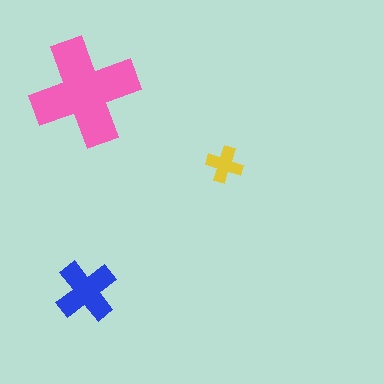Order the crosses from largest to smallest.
the pink one, the blue one, the yellow one.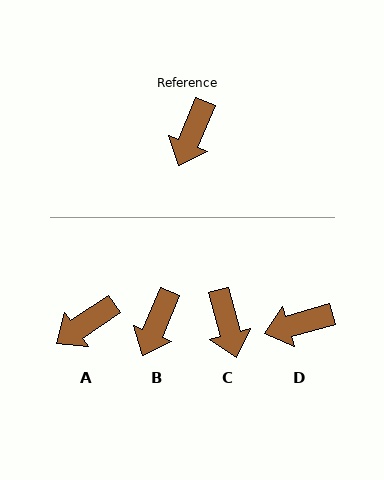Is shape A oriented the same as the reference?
No, it is off by about 33 degrees.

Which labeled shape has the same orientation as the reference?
B.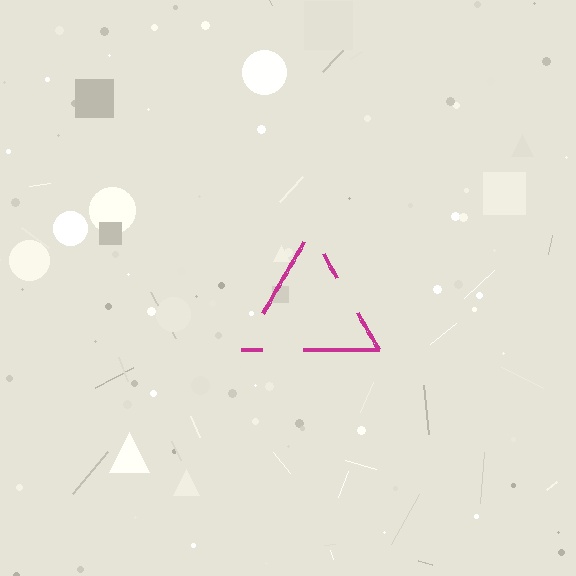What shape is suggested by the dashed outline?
The dashed outline suggests a triangle.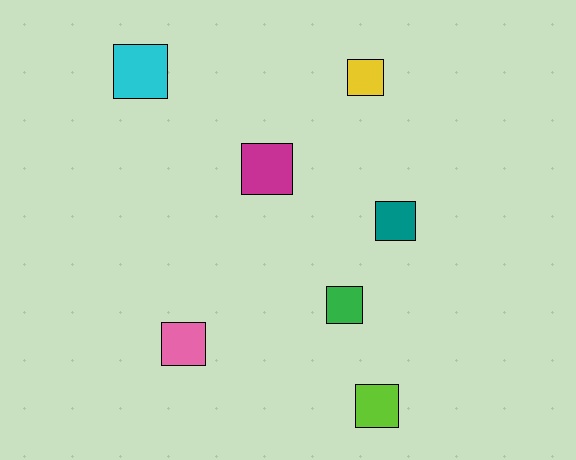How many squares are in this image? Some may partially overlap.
There are 7 squares.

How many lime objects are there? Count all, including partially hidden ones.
There is 1 lime object.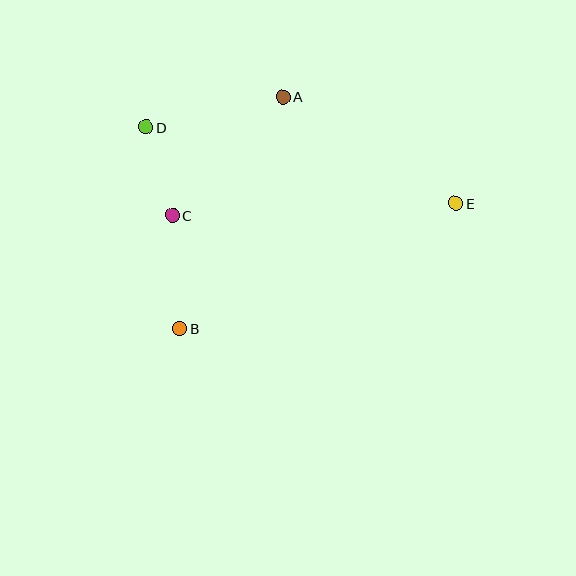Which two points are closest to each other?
Points C and D are closest to each other.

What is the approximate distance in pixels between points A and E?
The distance between A and E is approximately 203 pixels.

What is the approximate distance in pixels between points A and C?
The distance between A and C is approximately 162 pixels.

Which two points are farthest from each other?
Points D and E are farthest from each other.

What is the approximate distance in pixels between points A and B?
The distance between A and B is approximately 254 pixels.